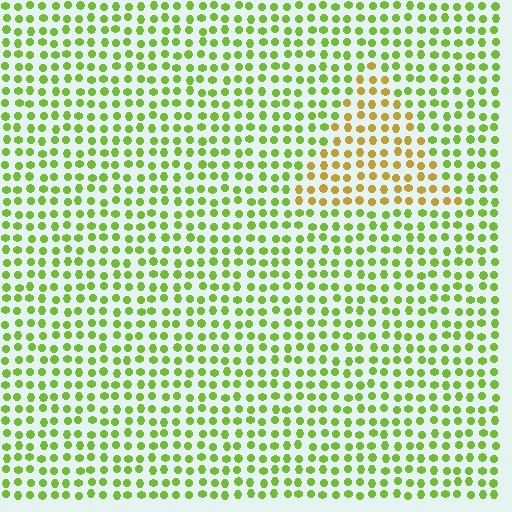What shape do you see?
I see a triangle.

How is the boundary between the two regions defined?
The boundary is defined purely by a slight shift in hue (about 46 degrees). Spacing, size, and orientation are identical on both sides.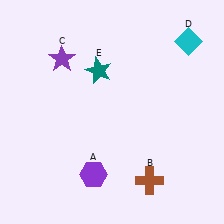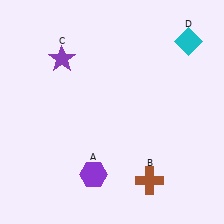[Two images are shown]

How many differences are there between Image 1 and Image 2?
There is 1 difference between the two images.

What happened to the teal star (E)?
The teal star (E) was removed in Image 2. It was in the top-left area of Image 1.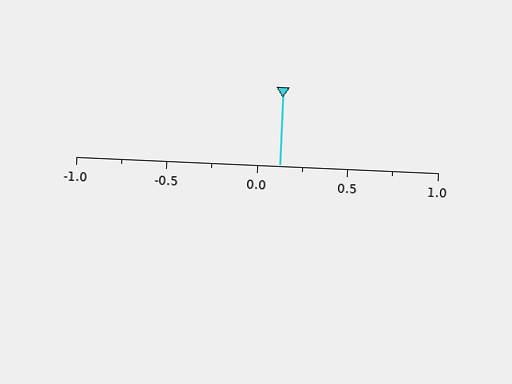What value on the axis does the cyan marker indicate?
The marker indicates approximately 0.12.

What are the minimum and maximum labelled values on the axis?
The axis runs from -1.0 to 1.0.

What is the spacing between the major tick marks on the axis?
The major ticks are spaced 0.5 apart.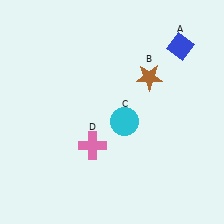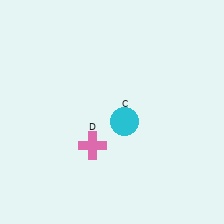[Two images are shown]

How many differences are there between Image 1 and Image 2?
There are 2 differences between the two images.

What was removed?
The blue diamond (A), the brown star (B) were removed in Image 2.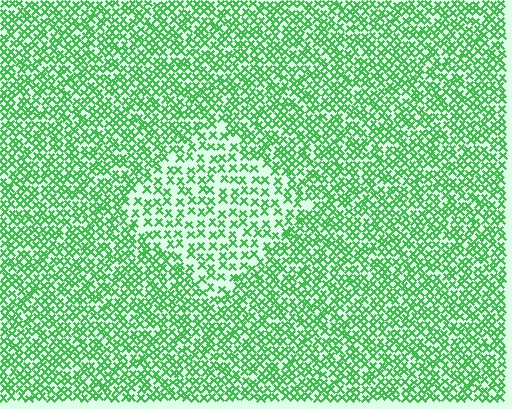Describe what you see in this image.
The image contains small green elements arranged at two different densities. A diamond-shaped region is visible where the elements are less densely packed than the surrounding area.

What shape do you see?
I see a diamond.